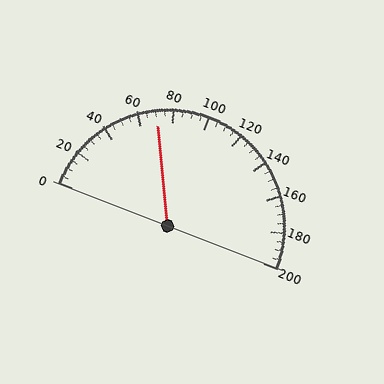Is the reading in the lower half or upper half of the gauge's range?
The reading is in the lower half of the range (0 to 200).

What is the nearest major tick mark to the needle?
The nearest major tick mark is 80.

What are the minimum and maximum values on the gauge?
The gauge ranges from 0 to 200.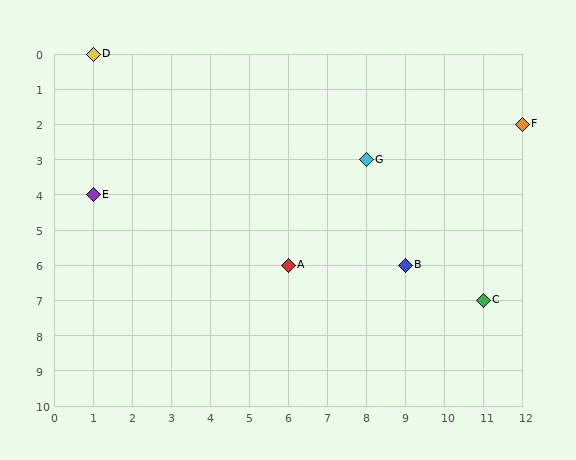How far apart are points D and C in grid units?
Points D and C are 10 columns and 7 rows apart (about 12.2 grid units diagonally).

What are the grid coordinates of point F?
Point F is at grid coordinates (12, 2).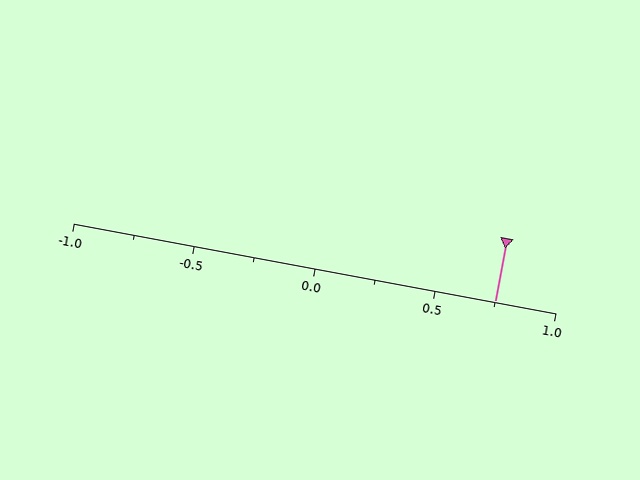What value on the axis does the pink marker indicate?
The marker indicates approximately 0.75.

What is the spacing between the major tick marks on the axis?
The major ticks are spaced 0.5 apart.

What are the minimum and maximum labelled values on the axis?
The axis runs from -1.0 to 1.0.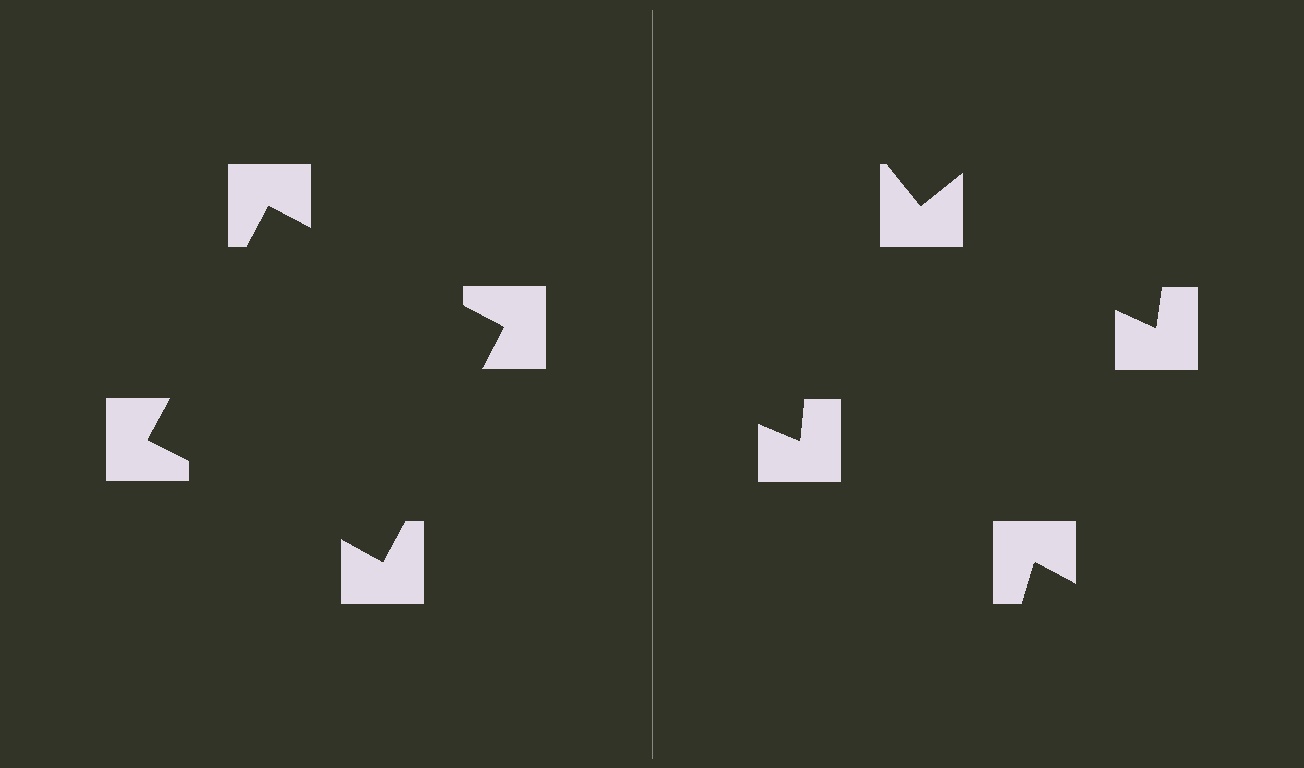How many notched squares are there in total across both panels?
8 — 4 on each side.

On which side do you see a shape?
An illusory square appears on the left side. On the right side the wedge cuts are rotated, so no coherent shape forms.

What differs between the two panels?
The notched squares are positioned identically on both sides; only the wedge orientations differ. On the left they align to a square; on the right they are misaligned.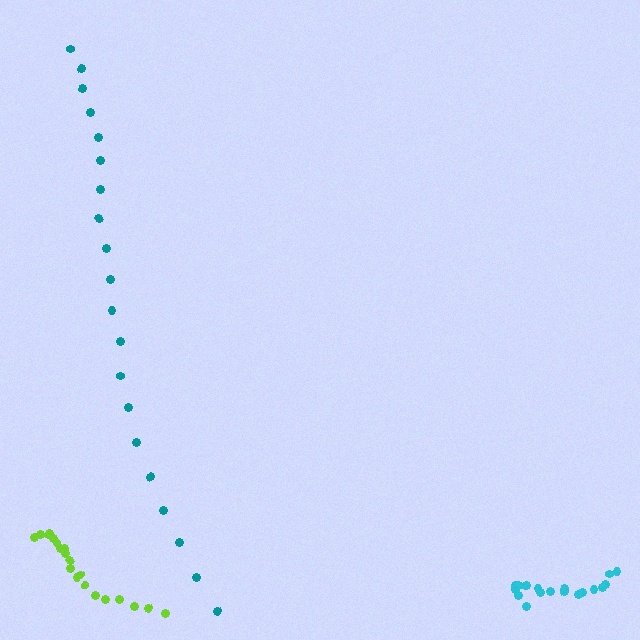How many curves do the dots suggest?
There are 3 distinct paths.